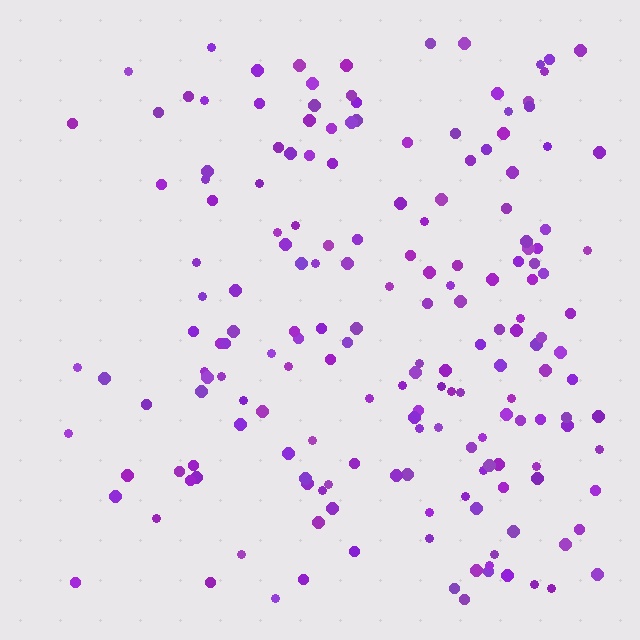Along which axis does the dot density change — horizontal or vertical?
Horizontal.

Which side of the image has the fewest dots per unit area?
The left.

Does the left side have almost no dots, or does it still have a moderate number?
Still a moderate number, just noticeably fewer than the right.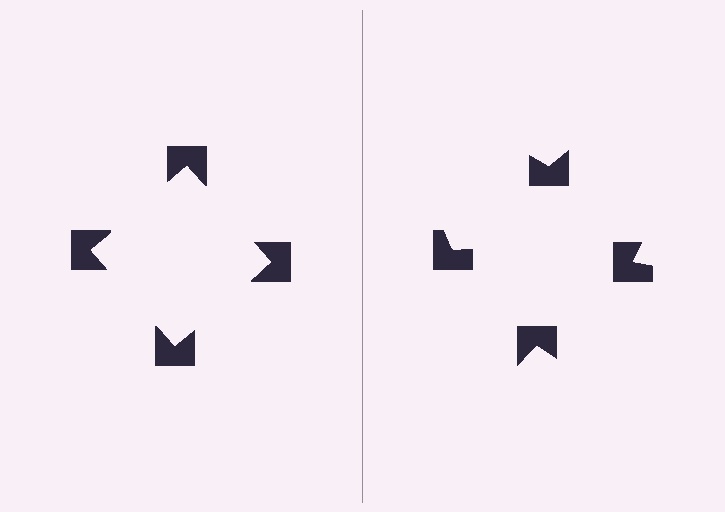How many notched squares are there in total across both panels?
8 — 4 on each side.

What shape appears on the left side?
An illusory square.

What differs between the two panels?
The notched squares are positioned identically on both sides; only the wedge orientations differ. On the left they align to a square; on the right they are misaligned.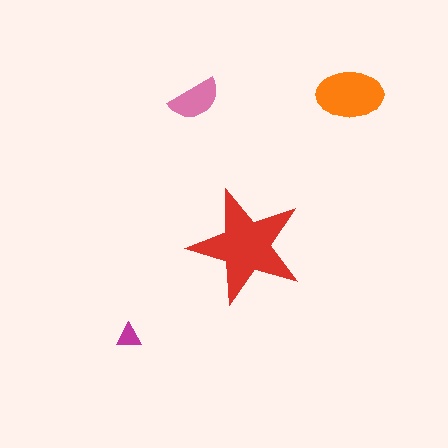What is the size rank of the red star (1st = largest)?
1st.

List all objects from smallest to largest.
The magenta triangle, the pink semicircle, the orange ellipse, the red star.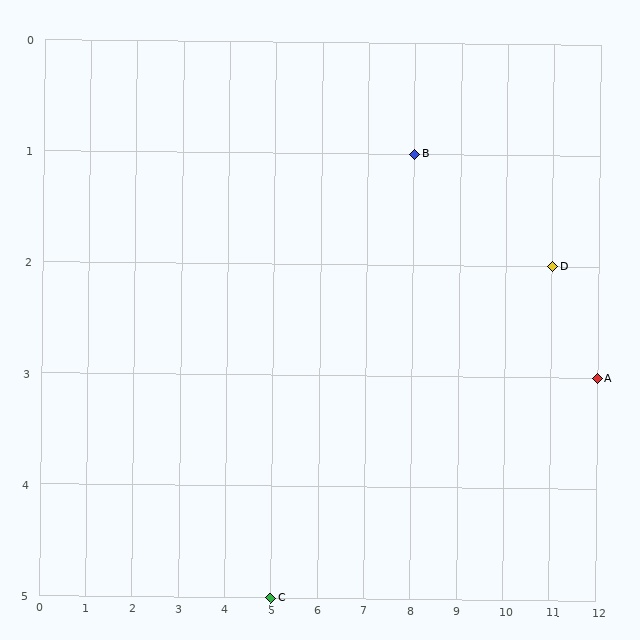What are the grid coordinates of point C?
Point C is at grid coordinates (5, 5).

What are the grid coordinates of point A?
Point A is at grid coordinates (12, 3).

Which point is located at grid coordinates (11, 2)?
Point D is at (11, 2).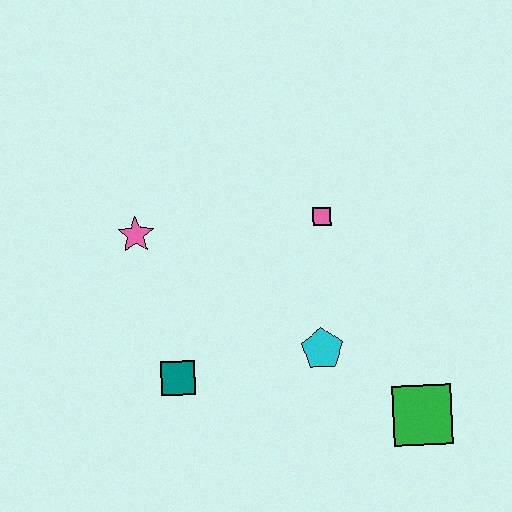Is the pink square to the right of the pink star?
Yes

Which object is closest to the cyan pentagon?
The green square is closest to the cyan pentagon.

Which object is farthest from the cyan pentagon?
The pink star is farthest from the cyan pentagon.